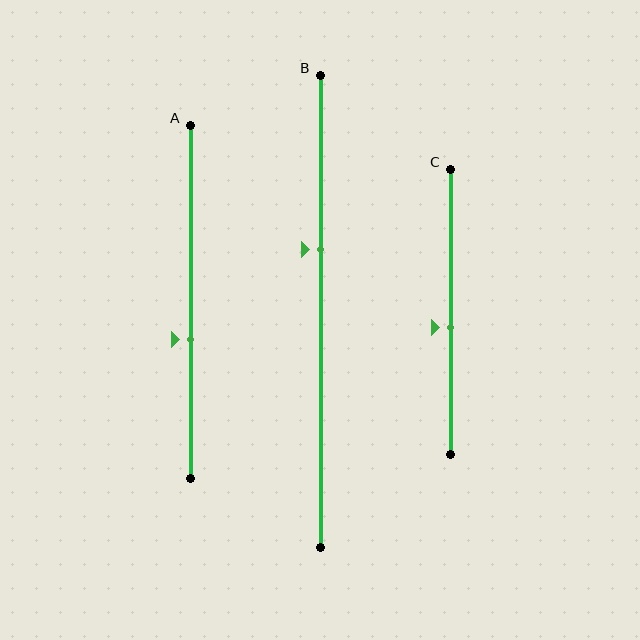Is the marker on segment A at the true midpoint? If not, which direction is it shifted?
No, the marker on segment A is shifted downward by about 11% of the segment length.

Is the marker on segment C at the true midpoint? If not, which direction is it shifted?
No, the marker on segment C is shifted downward by about 5% of the segment length.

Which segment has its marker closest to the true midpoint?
Segment C has its marker closest to the true midpoint.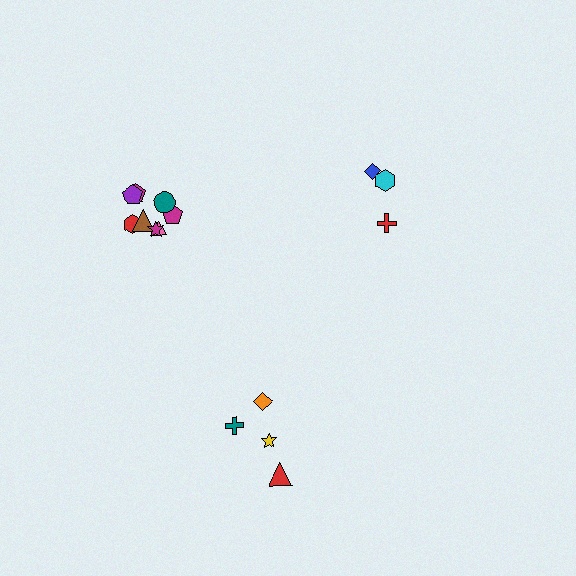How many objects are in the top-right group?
There are 3 objects.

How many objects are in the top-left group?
There are 8 objects.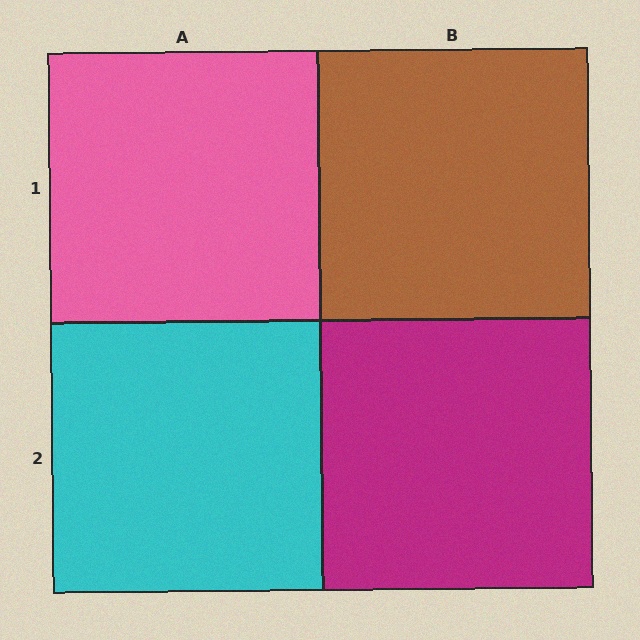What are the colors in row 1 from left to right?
Pink, brown.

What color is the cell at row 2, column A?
Cyan.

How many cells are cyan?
1 cell is cyan.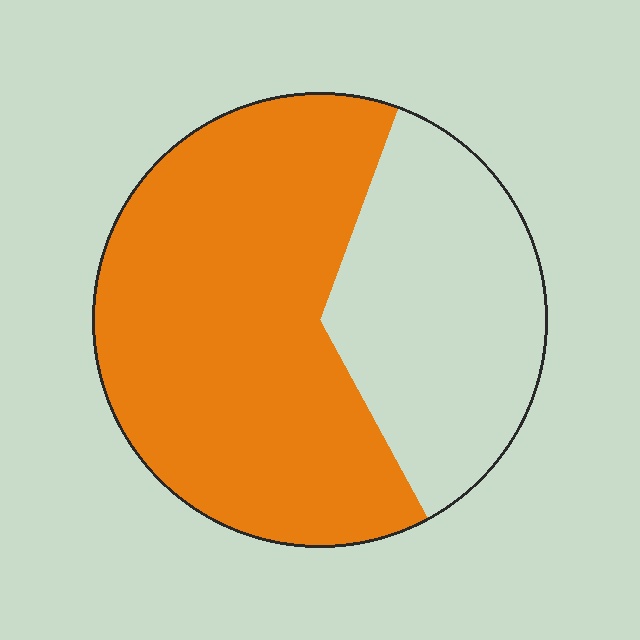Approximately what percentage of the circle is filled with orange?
Approximately 65%.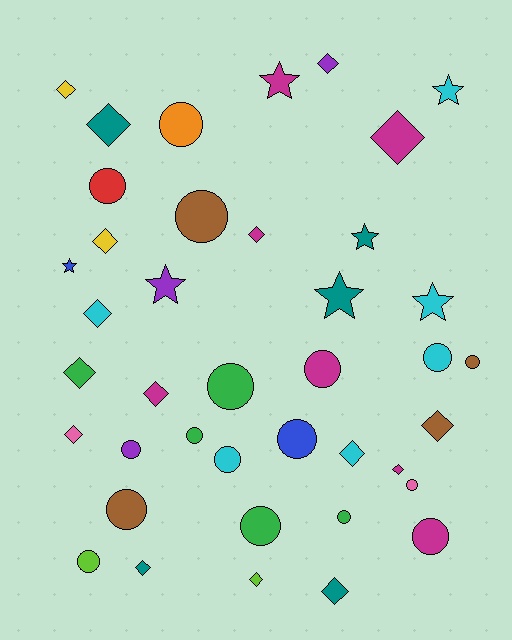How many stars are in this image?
There are 7 stars.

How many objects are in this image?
There are 40 objects.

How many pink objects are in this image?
There are 2 pink objects.